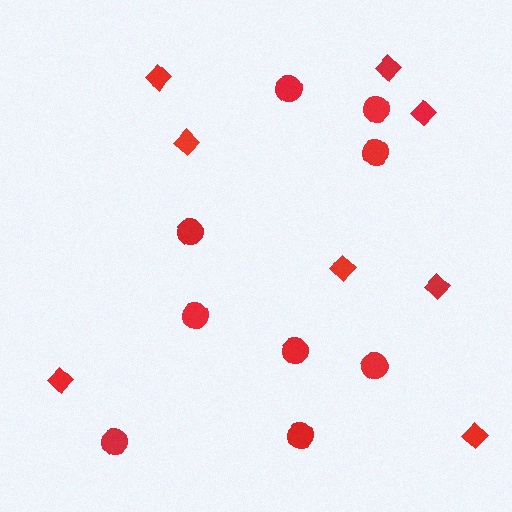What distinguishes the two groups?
There are 2 groups: one group of diamonds (8) and one group of circles (9).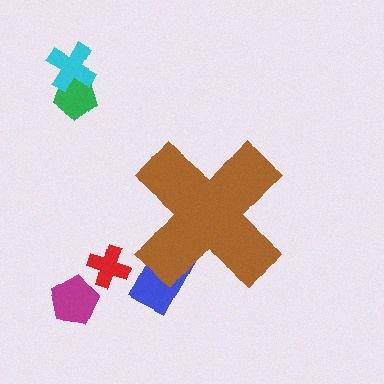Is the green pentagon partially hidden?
No, the green pentagon is fully visible.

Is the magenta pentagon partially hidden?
No, the magenta pentagon is fully visible.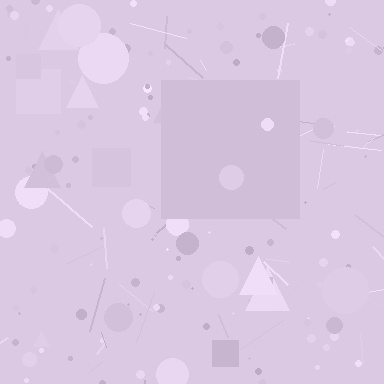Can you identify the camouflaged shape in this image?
The camouflaged shape is a square.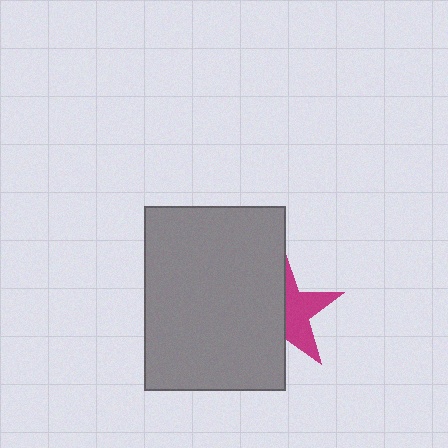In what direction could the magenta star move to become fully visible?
The magenta star could move right. That would shift it out from behind the gray rectangle entirely.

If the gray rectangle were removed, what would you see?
You would see the complete magenta star.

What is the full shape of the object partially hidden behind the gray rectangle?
The partially hidden object is a magenta star.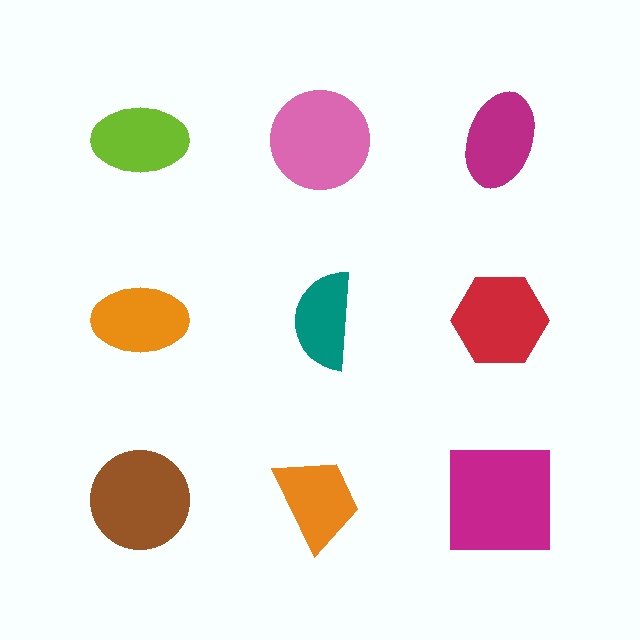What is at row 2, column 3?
A red hexagon.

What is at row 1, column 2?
A pink circle.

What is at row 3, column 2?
An orange trapezoid.